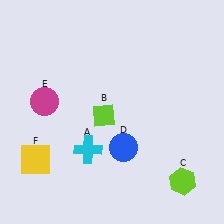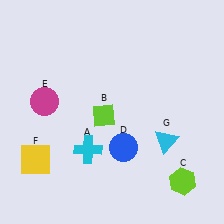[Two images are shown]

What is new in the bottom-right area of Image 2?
A cyan triangle (G) was added in the bottom-right area of Image 2.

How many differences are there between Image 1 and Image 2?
There is 1 difference between the two images.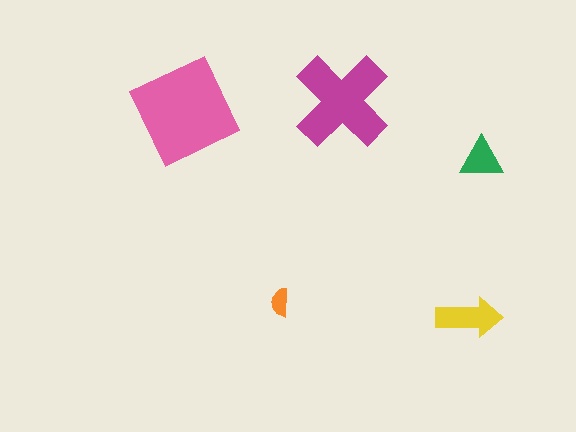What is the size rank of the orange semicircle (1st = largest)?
5th.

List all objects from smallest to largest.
The orange semicircle, the green triangle, the yellow arrow, the magenta cross, the pink square.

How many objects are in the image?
There are 5 objects in the image.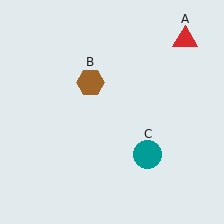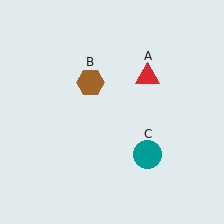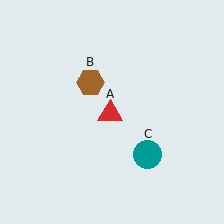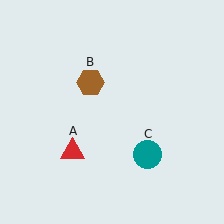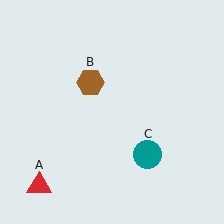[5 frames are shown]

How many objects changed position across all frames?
1 object changed position: red triangle (object A).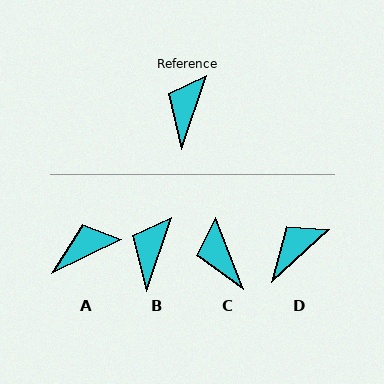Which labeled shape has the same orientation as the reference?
B.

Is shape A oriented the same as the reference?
No, it is off by about 46 degrees.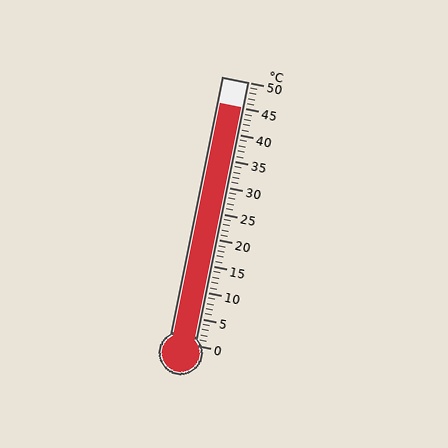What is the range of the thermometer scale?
The thermometer scale ranges from 0°C to 50°C.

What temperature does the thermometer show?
The thermometer shows approximately 45°C.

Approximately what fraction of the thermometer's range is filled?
The thermometer is filled to approximately 90% of its range.